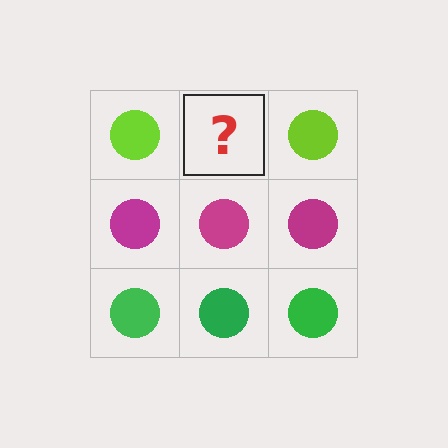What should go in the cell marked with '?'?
The missing cell should contain a lime circle.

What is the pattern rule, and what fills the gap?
The rule is that each row has a consistent color. The gap should be filled with a lime circle.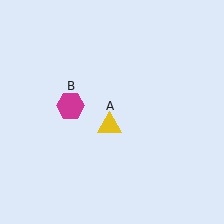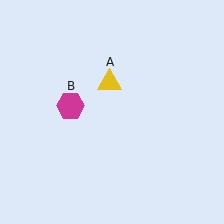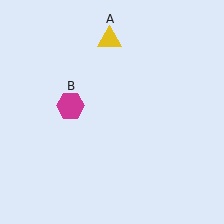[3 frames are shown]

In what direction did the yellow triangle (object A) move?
The yellow triangle (object A) moved up.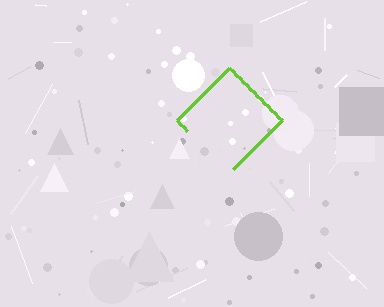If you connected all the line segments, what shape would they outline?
They would outline a diamond.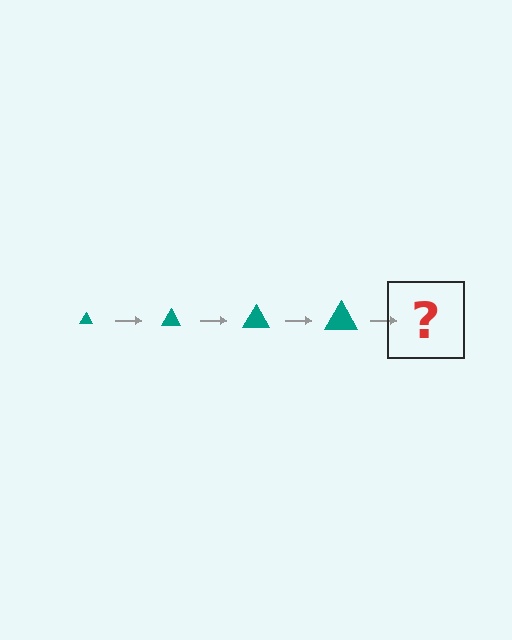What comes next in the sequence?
The next element should be a teal triangle, larger than the previous one.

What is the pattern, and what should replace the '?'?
The pattern is that the triangle gets progressively larger each step. The '?' should be a teal triangle, larger than the previous one.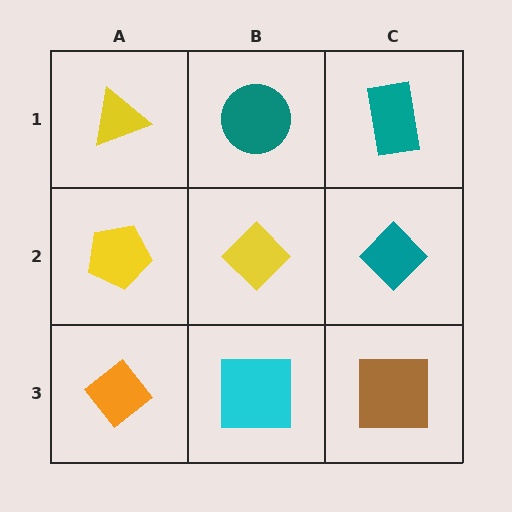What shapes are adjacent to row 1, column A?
A yellow pentagon (row 2, column A), a teal circle (row 1, column B).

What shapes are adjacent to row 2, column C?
A teal rectangle (row 1, column C), a brown square (row 3, column C), a yellow diamond (row 2, column B).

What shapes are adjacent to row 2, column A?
A yellow triangle (row 1, column A), an orange diamond (row 3, column A), a yellow diamond (row 2, column B).